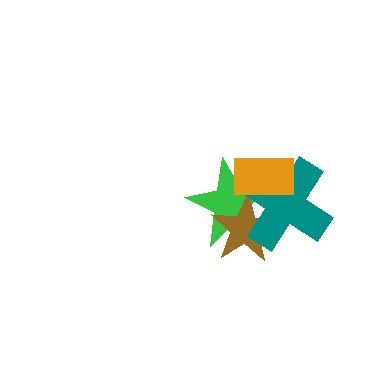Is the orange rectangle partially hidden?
No, no other shape covers it.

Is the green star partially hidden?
Yes, it is partially covered by another shape.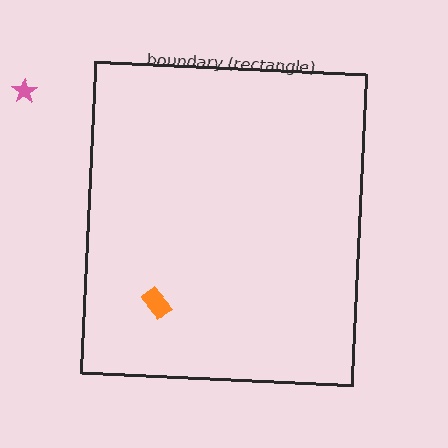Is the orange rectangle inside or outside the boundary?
Inside.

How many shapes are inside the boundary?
1 inside, 1 outside.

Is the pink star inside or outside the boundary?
Outside.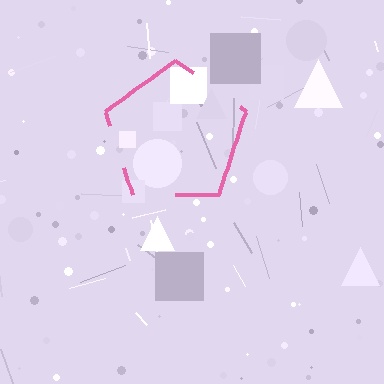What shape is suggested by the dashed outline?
The dashed outline suggests a pentagon.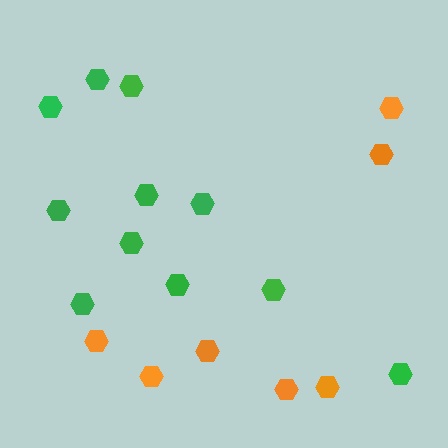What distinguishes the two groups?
There are 2 groups: one group of green hexagons (11) and one group of orange hexagons (7).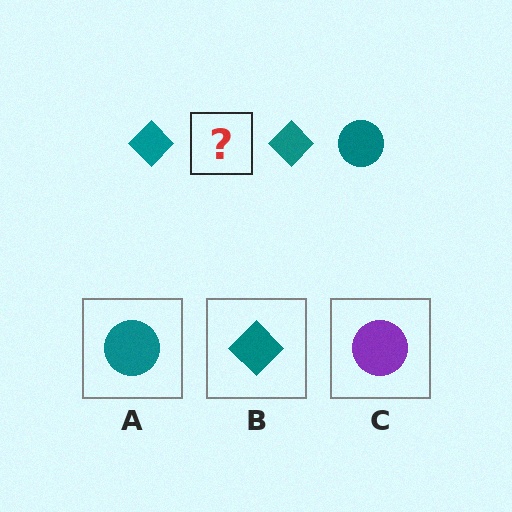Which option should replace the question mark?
Option A.